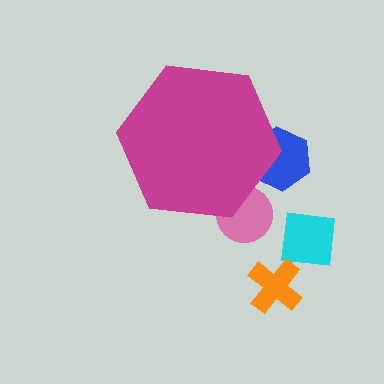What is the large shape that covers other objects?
A magenta hexagon.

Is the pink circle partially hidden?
Yes, the pink circle is partially hidden behind the magenta hexagon.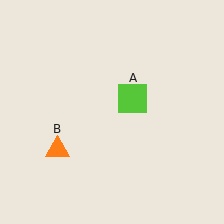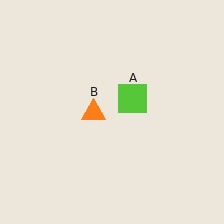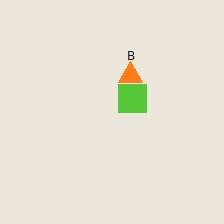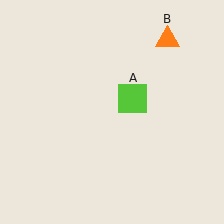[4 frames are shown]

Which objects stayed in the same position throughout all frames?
Lime square (object A) remained stationary.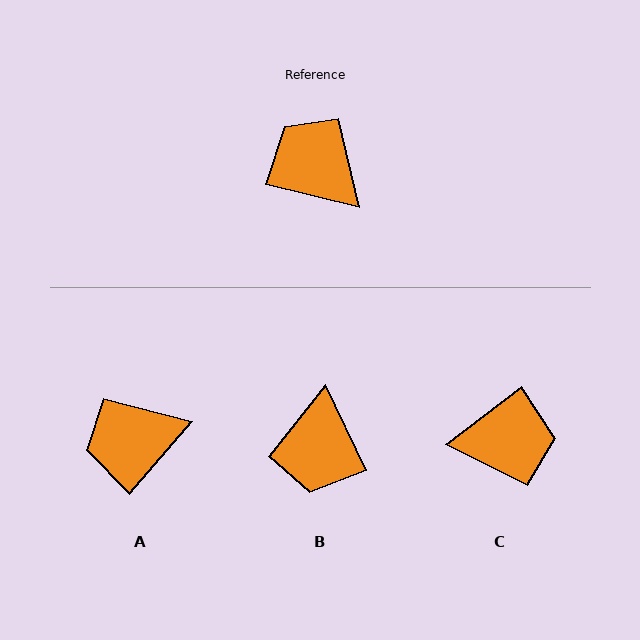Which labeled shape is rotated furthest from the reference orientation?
C, about 129 degrees away.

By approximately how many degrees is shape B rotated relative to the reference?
Approximately 129 degrees counter-clockwise.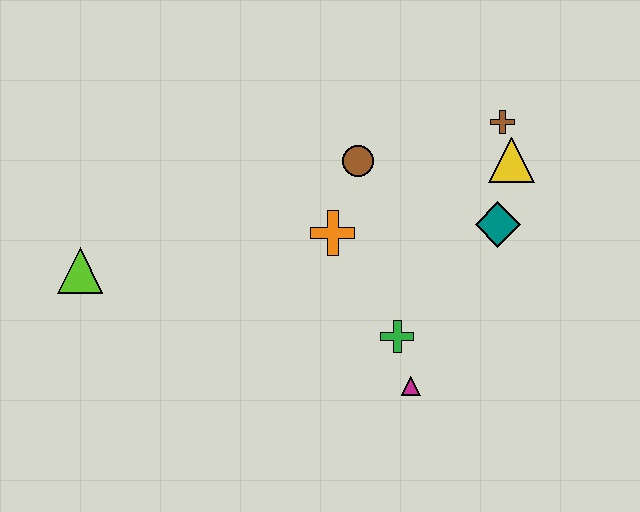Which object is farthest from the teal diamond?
The lime triangle is farthest from the teal diamond.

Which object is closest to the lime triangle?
The orange cross is closest to the lime triangle.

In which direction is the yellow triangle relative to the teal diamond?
The yellow triangle is above the teal diamond.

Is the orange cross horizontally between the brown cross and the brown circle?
No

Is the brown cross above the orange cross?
Yes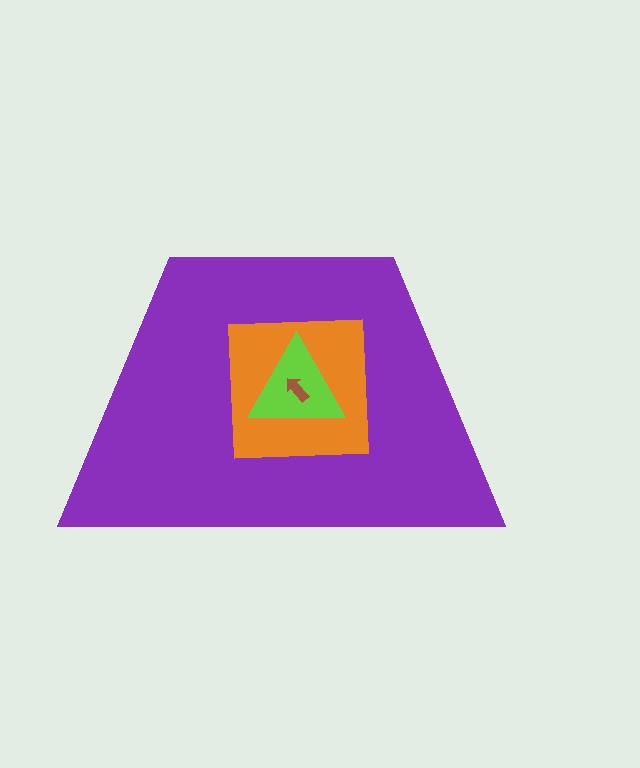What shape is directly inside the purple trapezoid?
The orange square.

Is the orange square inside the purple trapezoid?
Yes.